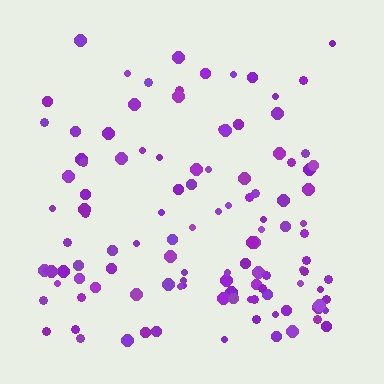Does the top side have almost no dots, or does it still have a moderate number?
Still a moderate number, just noticeably fewer than the bottom.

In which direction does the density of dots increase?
From top to bottom, with the bottom side densest.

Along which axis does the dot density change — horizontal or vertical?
Vertical.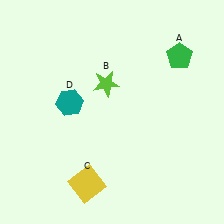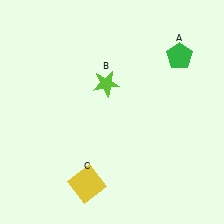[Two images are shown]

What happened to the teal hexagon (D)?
The teal hexagon (D) was removed in Image 2. It was in the top-left area of Image 1.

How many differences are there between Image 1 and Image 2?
There is 1 difference between the two images.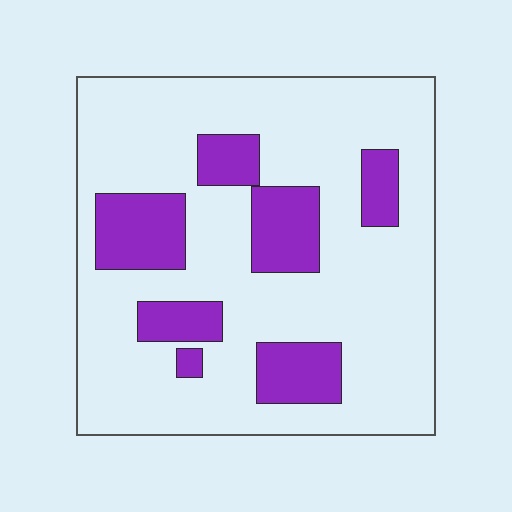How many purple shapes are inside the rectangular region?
7.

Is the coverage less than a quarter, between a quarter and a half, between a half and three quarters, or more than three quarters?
Less than a quarter.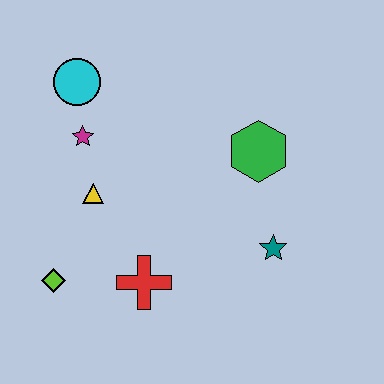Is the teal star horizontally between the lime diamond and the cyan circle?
No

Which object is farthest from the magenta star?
The teal star is farthest from the magenta star.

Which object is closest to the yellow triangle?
The magenta star is closest to the yellow triangle.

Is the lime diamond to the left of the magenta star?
Yes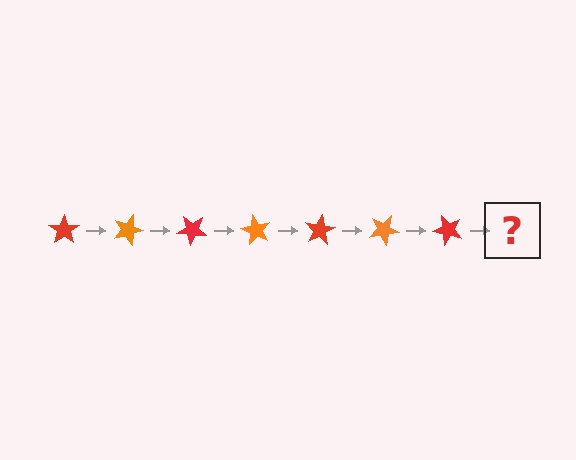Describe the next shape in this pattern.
It should be an orange star, rotated 140 degrees from the start.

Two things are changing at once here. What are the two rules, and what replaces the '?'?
The two rules are that it rotates 20 degrees each step and the color cycles through red and orange. The '?' should be an orange star, rotated 140 degrees from the start.